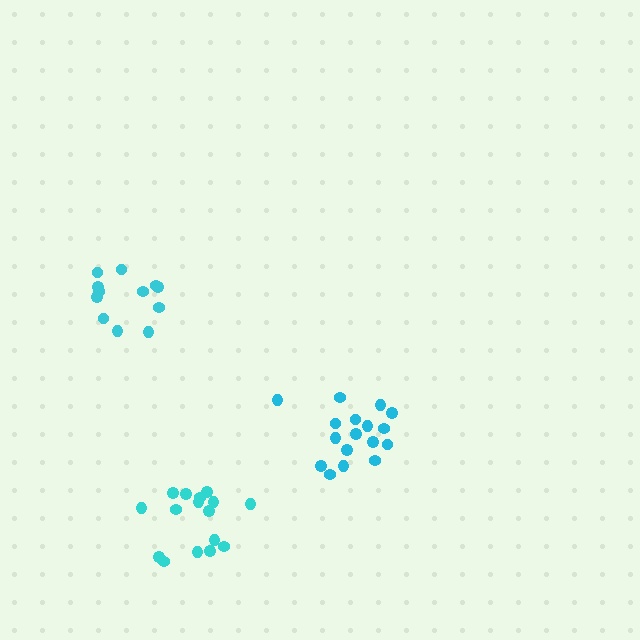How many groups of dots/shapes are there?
There are 3 groups.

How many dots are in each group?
Group 1: 17 dots, Group 2: 12 dots, Group 3: 16 dots (45 total).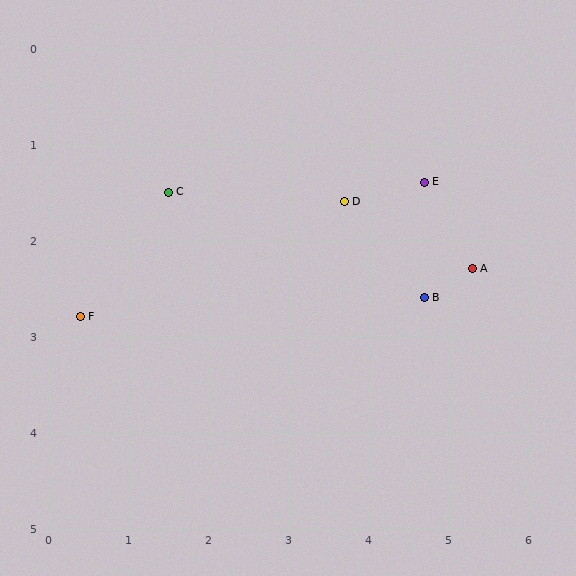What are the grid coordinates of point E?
Point E is at approximately (4.7, 1.4).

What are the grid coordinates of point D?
Point D is at approximately (3.7, 1.6).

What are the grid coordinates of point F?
Point F is at approximately (0.4, 2.8).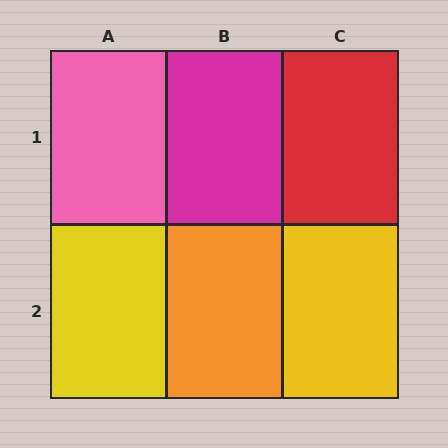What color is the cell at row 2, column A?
Yellow.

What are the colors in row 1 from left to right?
Pink, magenta, red.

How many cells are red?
1 cell is red.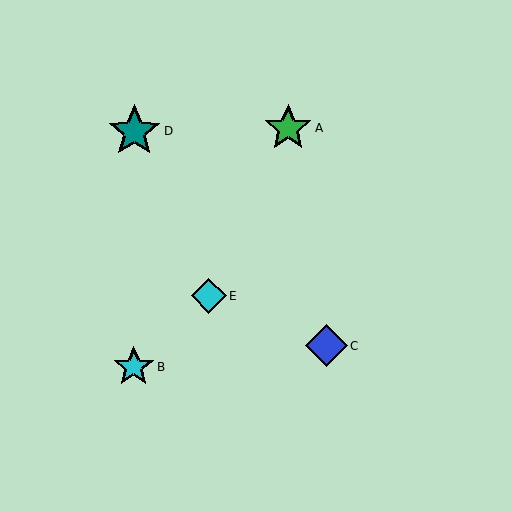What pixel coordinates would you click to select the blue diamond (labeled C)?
Click at (326, 346) to select the blue diamond C.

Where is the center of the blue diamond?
The center of the blue diamond is at (326, 346).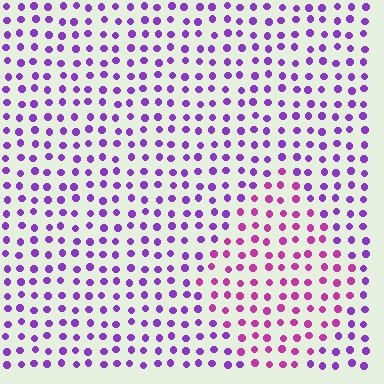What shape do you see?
I see a diamond.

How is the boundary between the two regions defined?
The boundary is defined purely by a slight shift in hue (about 37 degrees). Spacing, size, and orientation are identical on both sides.